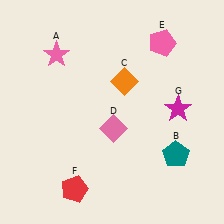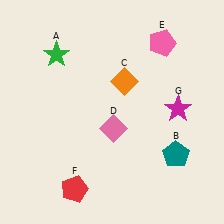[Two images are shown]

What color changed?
The star (A) changed from pink in Image 1 to green in Image 2.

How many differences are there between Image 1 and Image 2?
There is 1 difference between the two images.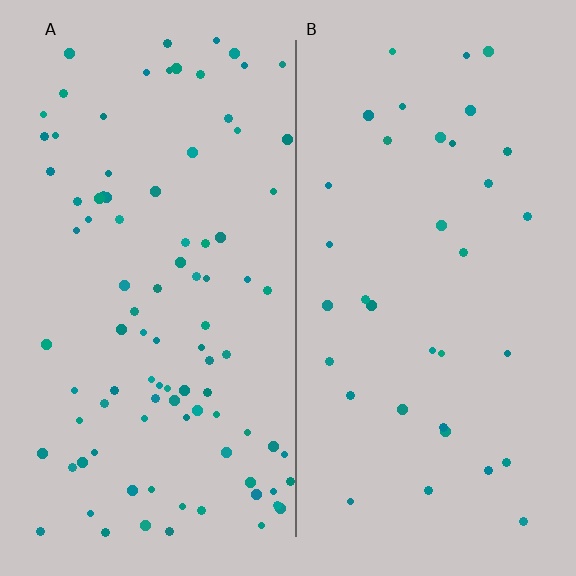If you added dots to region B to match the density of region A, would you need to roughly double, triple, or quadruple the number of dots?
Approximately triple.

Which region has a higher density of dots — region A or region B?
A (the left).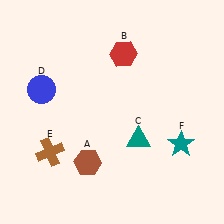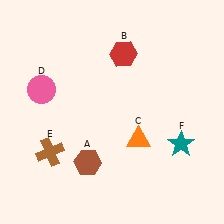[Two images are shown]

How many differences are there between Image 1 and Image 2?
There are 2 differences between the two images.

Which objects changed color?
C changed from teal to orange. D changed from blue to pink.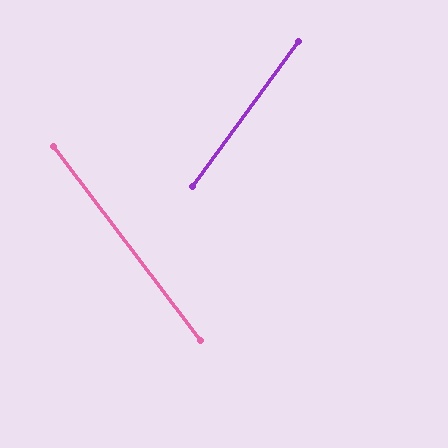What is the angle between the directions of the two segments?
Approximately 73 degrees.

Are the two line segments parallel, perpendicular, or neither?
Neither parallel nor perpendicular — they differ by about 73°.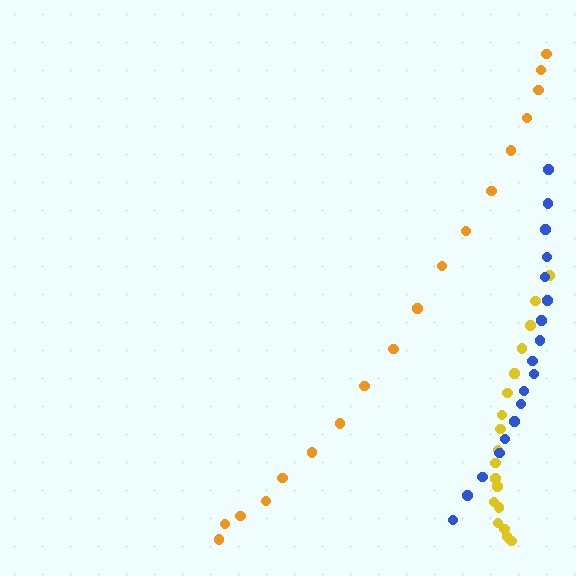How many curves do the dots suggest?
There are 3 distinct paths.